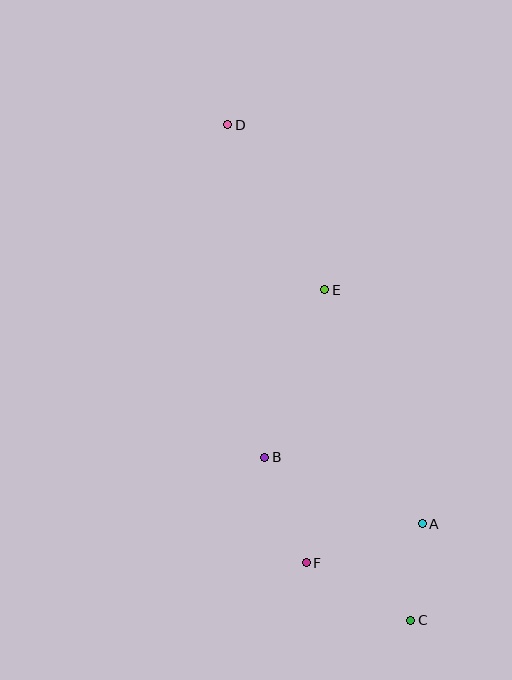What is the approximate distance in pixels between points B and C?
The distance between B and C is approximately 219 pixels.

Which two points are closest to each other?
Points A and C are closest to each other.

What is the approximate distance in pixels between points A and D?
The distance between A and D is approximately 444 pixels.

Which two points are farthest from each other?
Points C and D are farthest from each other.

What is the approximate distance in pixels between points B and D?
The distance between B and D is approximately 335 pixels.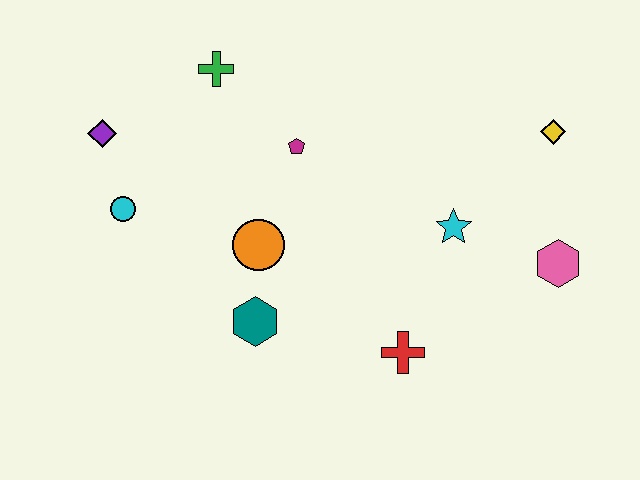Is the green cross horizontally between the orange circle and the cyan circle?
Yes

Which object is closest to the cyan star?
The pink hexagon is closest to the cyan star.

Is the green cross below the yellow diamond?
No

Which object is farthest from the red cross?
The purple diamond is farthest from the red cross.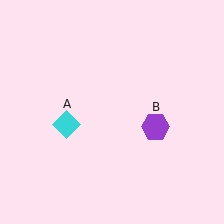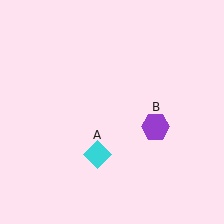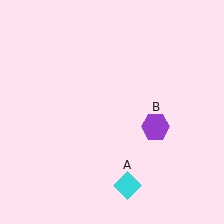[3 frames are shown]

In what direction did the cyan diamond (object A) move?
The cyan diamond (object A) moved down and to the right.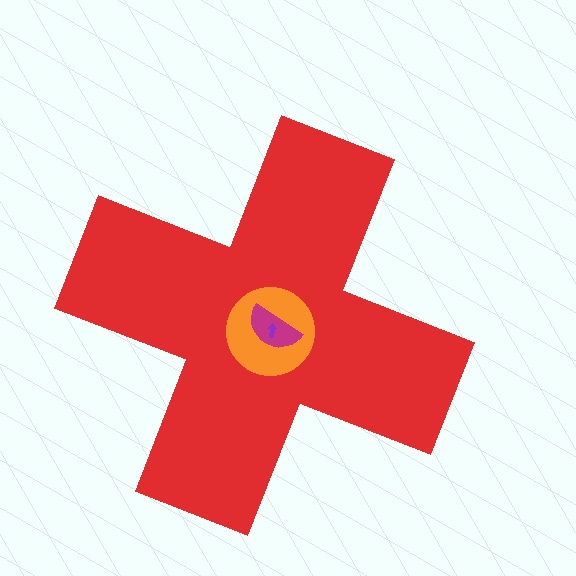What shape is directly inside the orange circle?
The magenta semicircle.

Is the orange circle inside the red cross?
Yes.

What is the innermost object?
The purple arrow.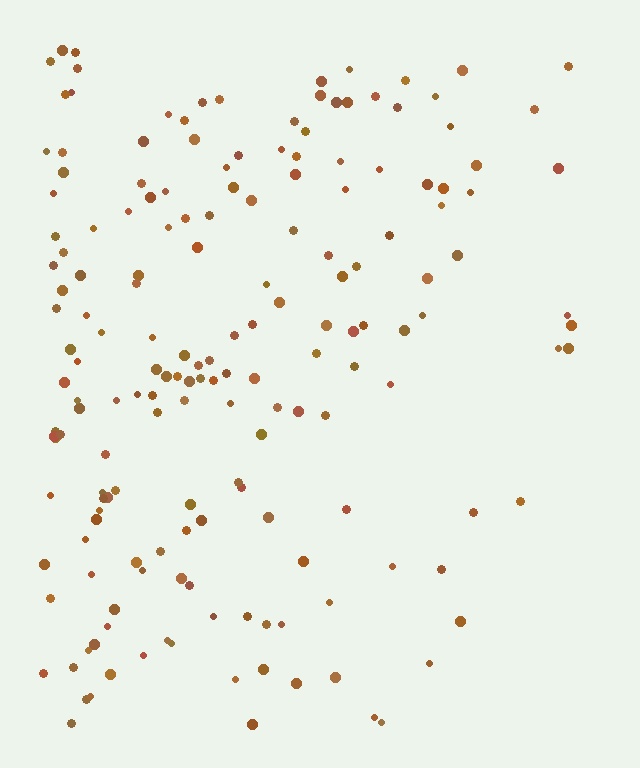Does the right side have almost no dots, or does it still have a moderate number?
Still a moderate number, just noticeably fewer than the left.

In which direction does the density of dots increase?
From right to left, with the left side densest.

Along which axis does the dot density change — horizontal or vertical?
Horizontal.